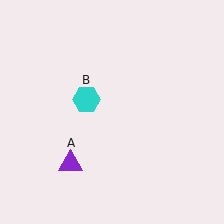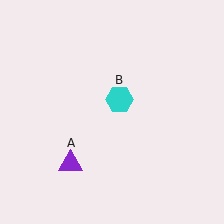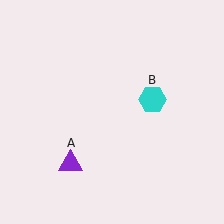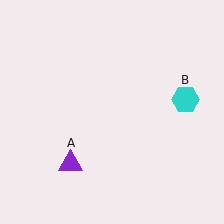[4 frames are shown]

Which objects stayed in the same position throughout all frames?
Purple triangle (object A) remained stationary.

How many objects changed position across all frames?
1 object changed position: cyan hexagon (object B).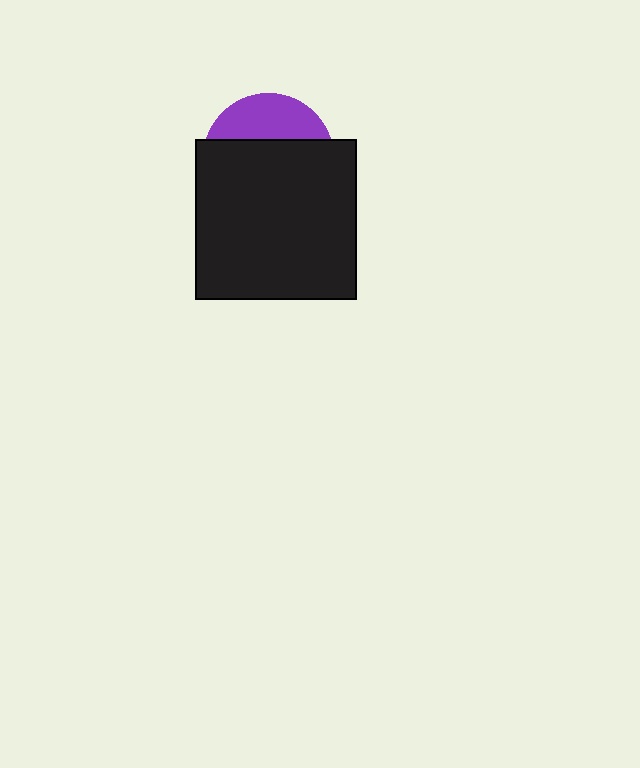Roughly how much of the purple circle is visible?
A small part of it is visible (roughly 32%).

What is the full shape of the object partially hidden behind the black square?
The partially hidden object is a purple circle.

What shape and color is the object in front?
The object in front is a black square.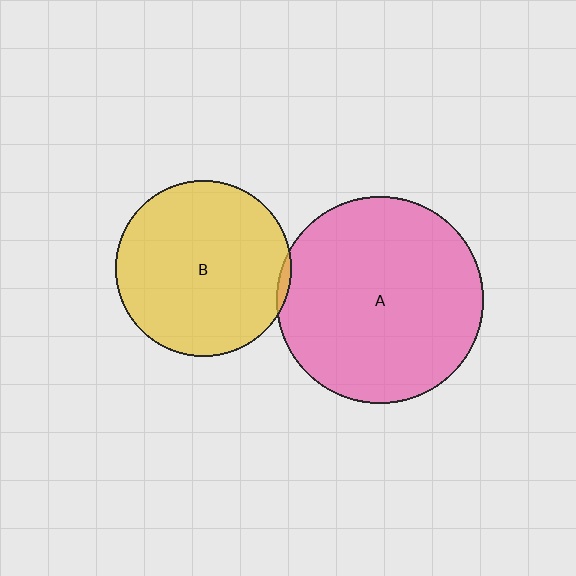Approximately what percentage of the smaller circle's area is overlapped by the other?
Approximately 5%.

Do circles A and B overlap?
Yes.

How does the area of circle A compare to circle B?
Approximately 1.4 times.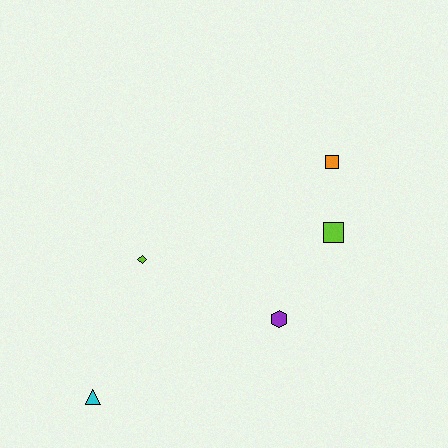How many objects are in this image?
There are 5 objects.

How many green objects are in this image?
There are no green objects.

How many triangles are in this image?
There is 1 triangle.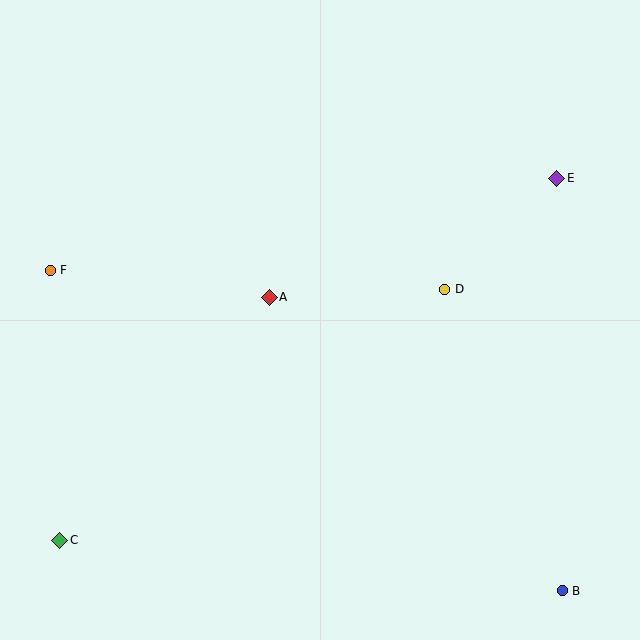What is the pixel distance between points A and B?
The distance between A and B is 414 pixels.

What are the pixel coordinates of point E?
Point E is at (557, 178).